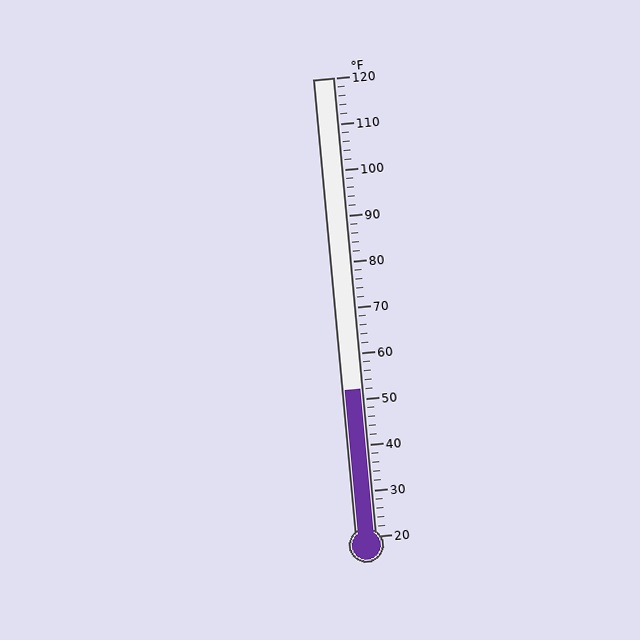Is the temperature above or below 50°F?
The temperature is above 50°F.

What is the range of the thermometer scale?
The thermometer scale ranges from 20°F to 120°F.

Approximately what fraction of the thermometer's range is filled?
The thermometer is filled to approximately 30% of its range.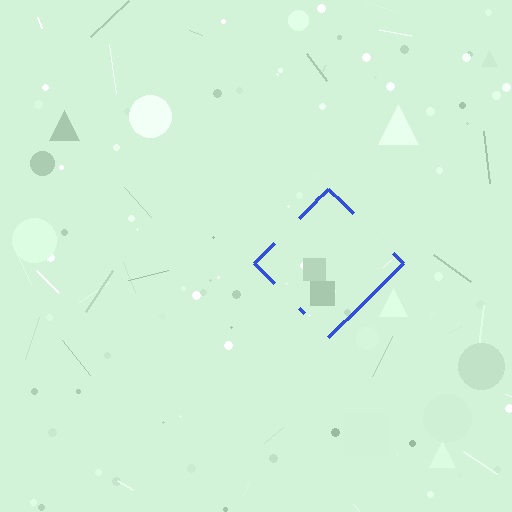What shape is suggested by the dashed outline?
The dashed outline suggests a diamond.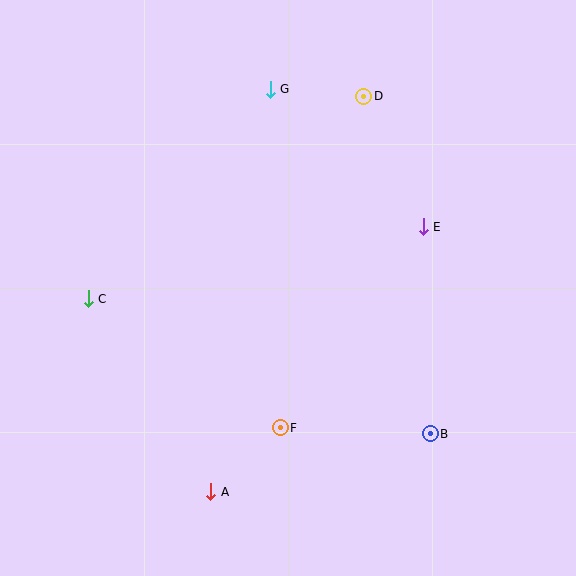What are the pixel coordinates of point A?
Point A is at (211, 492).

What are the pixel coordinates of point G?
Point G is at (270, 89).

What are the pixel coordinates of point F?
Point F is at (280, 428).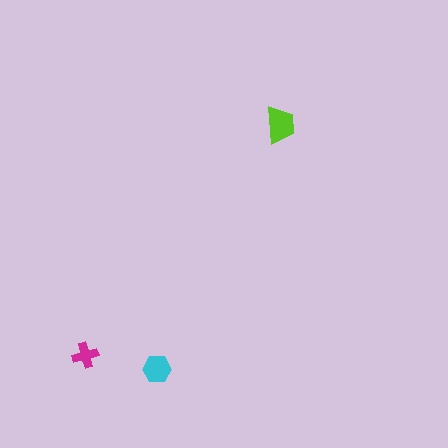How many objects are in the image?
There are 3 objects in the image.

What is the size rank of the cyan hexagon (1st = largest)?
2nd.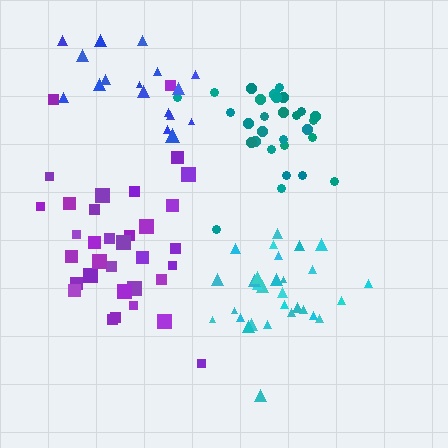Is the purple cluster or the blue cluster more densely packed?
Purple.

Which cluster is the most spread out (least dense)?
Blue.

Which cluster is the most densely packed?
Cyan.